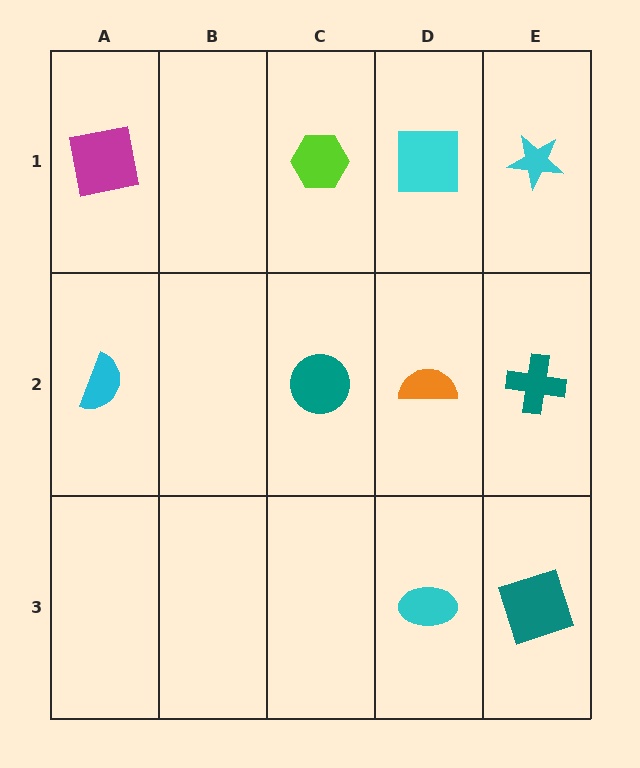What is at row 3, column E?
A teal square.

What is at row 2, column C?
A teal circle.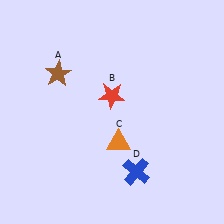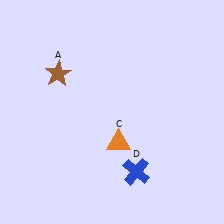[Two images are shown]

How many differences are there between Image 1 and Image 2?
There is 1 difference between the two images.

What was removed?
The red star (B) was removed in Image 2.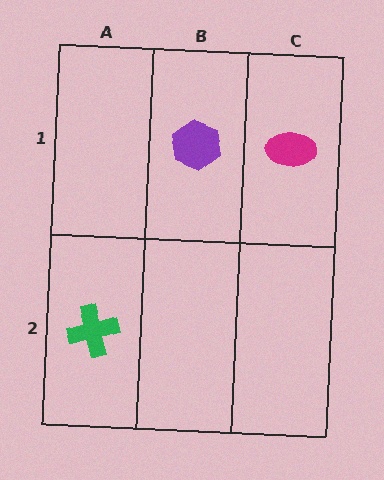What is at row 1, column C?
A magenta ellipse.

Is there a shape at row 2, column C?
No, that cell is empty.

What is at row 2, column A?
A green cross.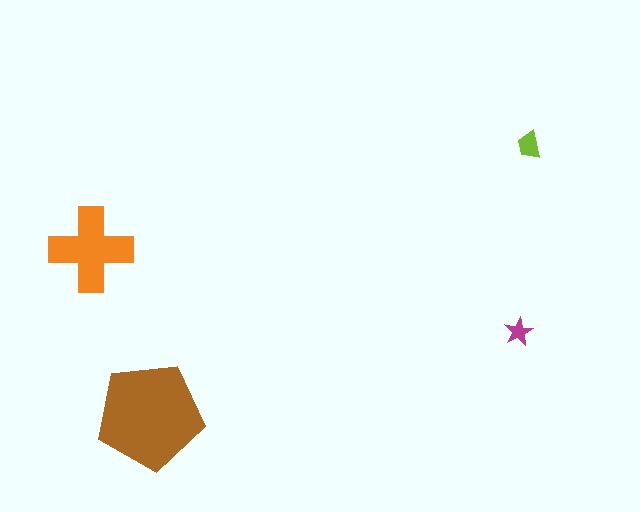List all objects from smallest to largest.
The magenta star, the lime trapezoid, the orange cross, the brown pentagon.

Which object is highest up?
The lime trapezoid is topmost.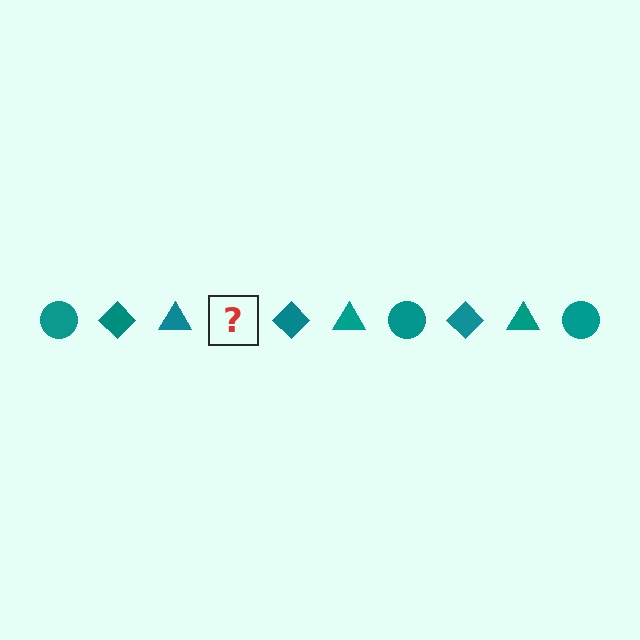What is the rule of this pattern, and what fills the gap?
The rule is that the pattern cycles through circle, diamond, triangle shapes in teal. The gap should be filled with a teal circle.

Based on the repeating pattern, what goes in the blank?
The blank should be a teal circle.